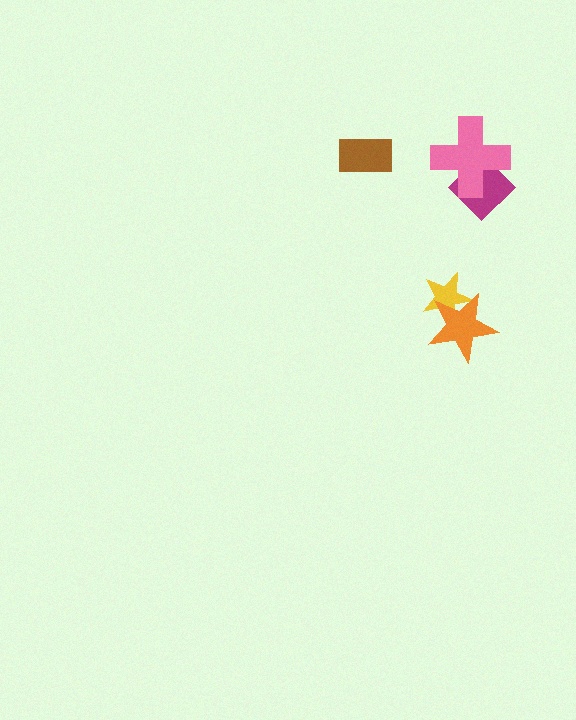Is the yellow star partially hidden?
Yes, it is partially covered by another shape.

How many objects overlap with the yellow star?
1 object overlaps with the yellow star.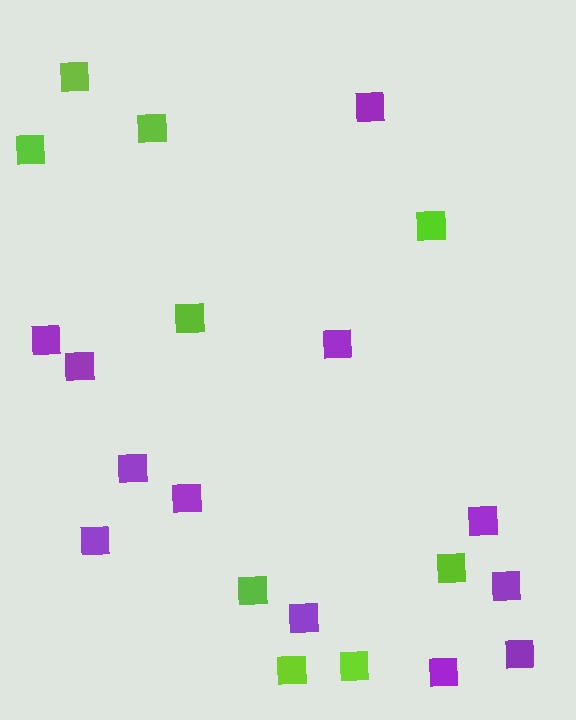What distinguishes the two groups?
There are 2 groups: one group of purple squares (12) and one group of lime squares (9).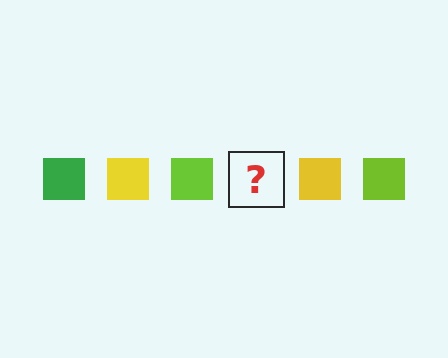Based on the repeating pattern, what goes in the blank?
The blank should be a green square.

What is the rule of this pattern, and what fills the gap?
The rule is that the pattern cycles through green, yellow, lime squares. The gap should be filled with a green square.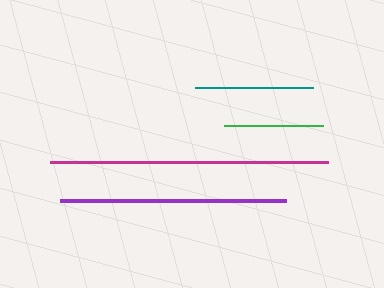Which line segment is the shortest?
The green line is the shortest at approximately 99 pixels.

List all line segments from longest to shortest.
From longest to shortest: magenta, purple, teal, green.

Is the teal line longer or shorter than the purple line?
The purple line is longer than the teal line.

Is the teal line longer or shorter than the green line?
The teal line is longer than the green line.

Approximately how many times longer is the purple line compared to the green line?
The purple line is approximately 2.3 times the length of the green line.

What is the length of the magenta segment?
The magenta segment is approximately 278 pixels long.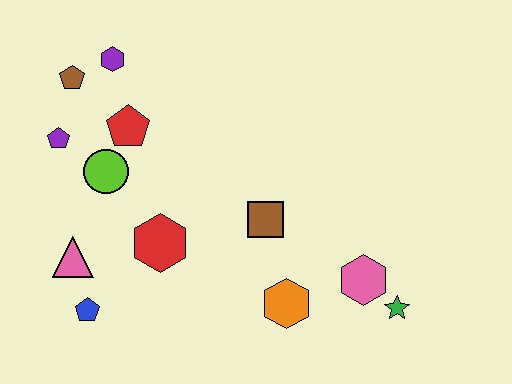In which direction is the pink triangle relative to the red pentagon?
The pink triangle is below the red pentagon.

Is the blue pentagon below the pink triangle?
Yes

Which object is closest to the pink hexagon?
The green star is closest to the pink hexagon.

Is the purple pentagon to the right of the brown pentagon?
No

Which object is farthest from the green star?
The brown pentagon is farthest from the green star.